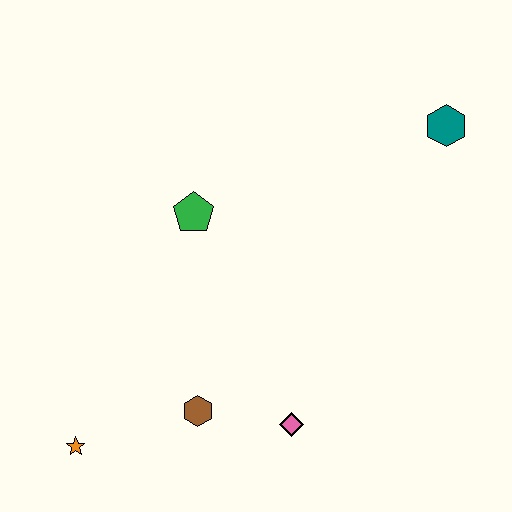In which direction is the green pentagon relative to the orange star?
The green pentagon is above the orange star.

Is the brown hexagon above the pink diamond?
Yes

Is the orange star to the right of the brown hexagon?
No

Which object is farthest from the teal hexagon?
The orange star is farthest from the teal hexagon.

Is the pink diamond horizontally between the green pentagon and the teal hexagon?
Yes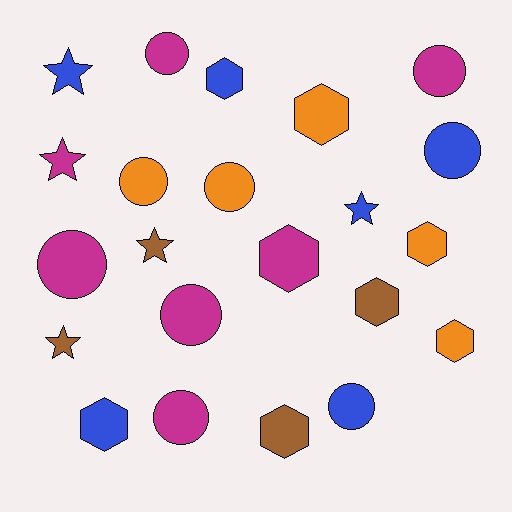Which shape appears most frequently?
Circle, with 9 objects.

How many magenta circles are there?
There are 5 magenta circles.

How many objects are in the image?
There are 22 objects.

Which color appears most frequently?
Magenta, with 7 objects.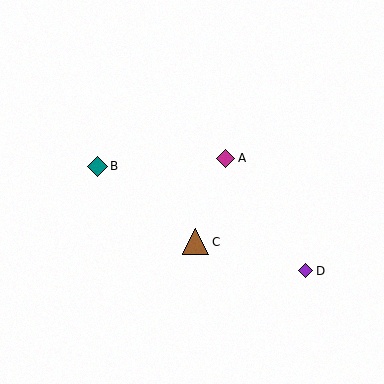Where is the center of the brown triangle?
The center of the brown triangle is at (195, 242).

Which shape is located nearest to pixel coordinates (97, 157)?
The teal diamond (labeled B) at (98, 166) is nearest to that location.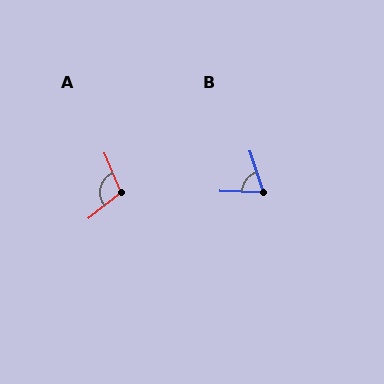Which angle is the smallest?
B, at approximately 70 degrees.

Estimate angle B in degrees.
Approximately 70 degrees.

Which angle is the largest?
A, at approximately 106 degrees.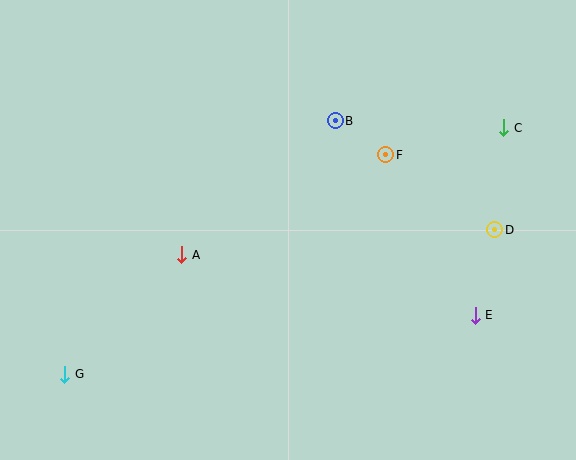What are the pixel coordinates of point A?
Point A is at (182, 255).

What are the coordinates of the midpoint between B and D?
The midpoint between B and D is at (415, 175).